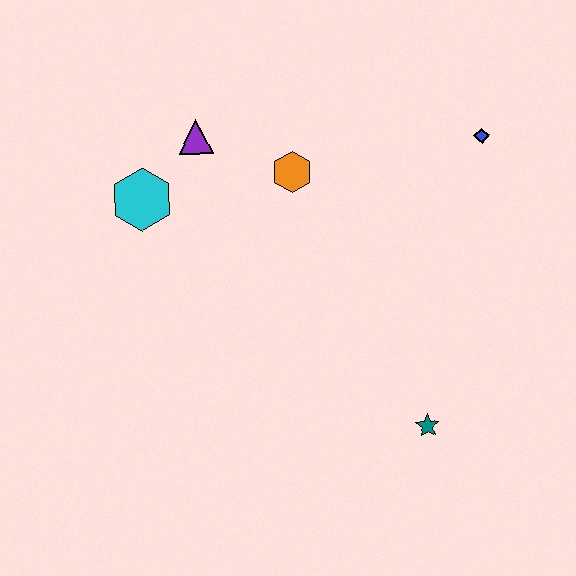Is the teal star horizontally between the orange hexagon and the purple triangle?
No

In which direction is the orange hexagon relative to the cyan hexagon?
The orange hexagon is to the right of the cyan hexagon.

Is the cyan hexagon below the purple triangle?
Yes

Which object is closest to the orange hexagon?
The purple triangle is closest to the orange hexagon.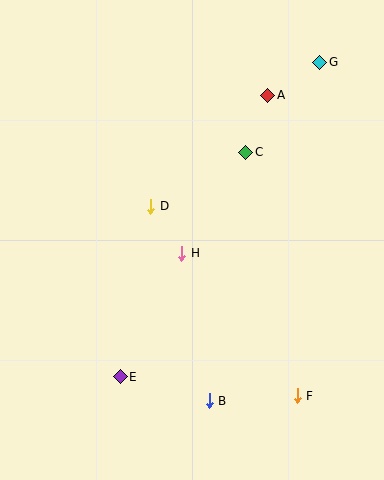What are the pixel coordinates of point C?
Point C is at (246, 152).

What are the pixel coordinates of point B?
Point B is at (209, 401).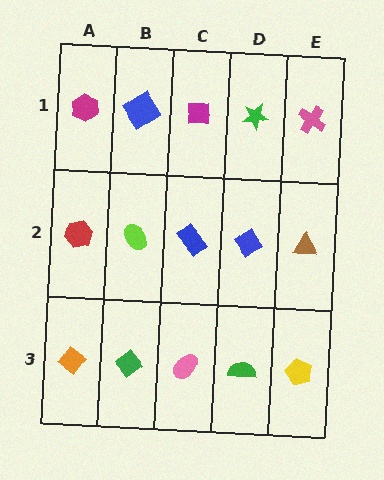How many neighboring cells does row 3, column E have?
2.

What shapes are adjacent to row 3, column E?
A brown triangle (row 2, column E), a green semicircle (row 3, column D).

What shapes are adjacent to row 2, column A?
A magenta hexagon (row 1, column A), an orange diamond (row 3, column A), a lime ellipse (row 2, column B).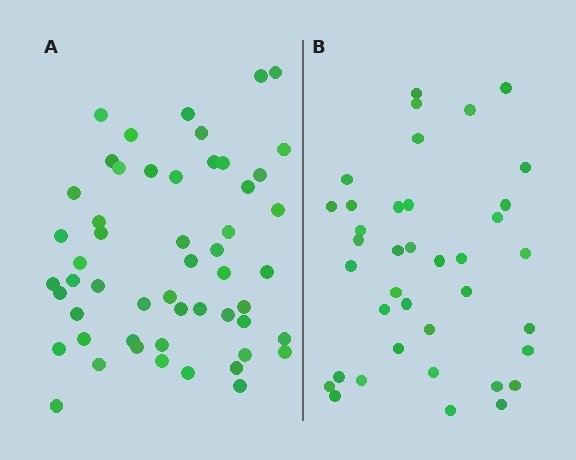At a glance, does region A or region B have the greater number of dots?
Region A (the left region) has more dots.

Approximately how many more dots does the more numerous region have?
Region A has approximately 15 more dots than region B.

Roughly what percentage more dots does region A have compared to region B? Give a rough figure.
About 40% more.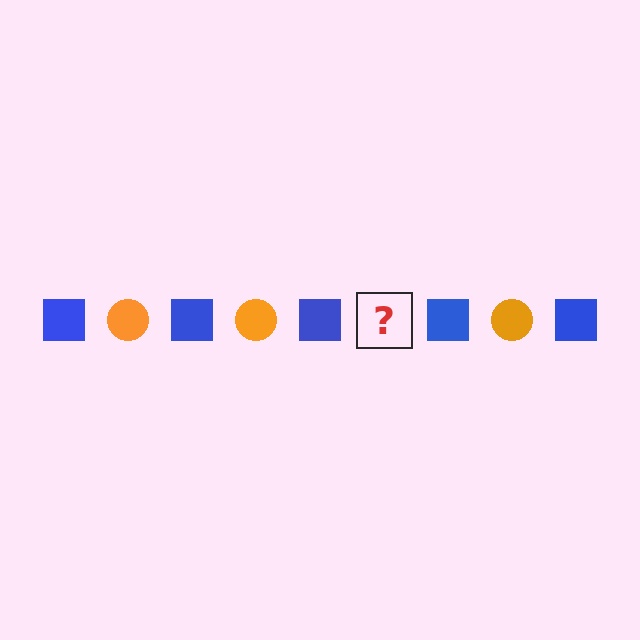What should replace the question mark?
The question mark should be replaced with an orange circle.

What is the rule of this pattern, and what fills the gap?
The rule is that the pattern alternates between blue square and orange circle. The gap should be filled with an orange circle.